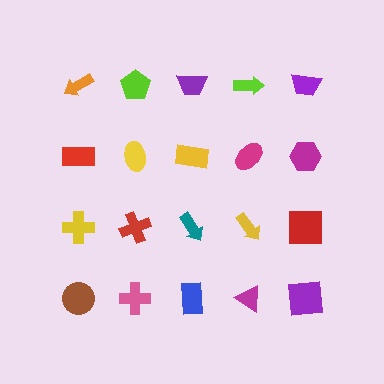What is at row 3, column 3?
A teal arrow.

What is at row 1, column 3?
A purple trapezoid.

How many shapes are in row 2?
5 shapes.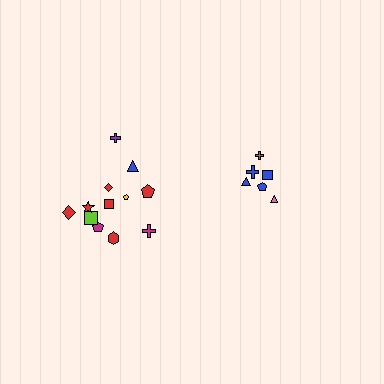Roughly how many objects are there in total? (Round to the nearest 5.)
Roughly 20 objects in total.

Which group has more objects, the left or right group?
The left group.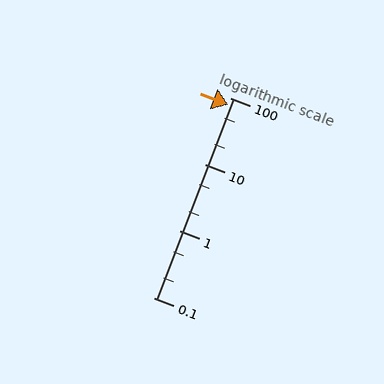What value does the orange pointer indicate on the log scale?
The pointer indicates approximately 79.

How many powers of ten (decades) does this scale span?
The scale spans 3 decades, from 0.1 to 100.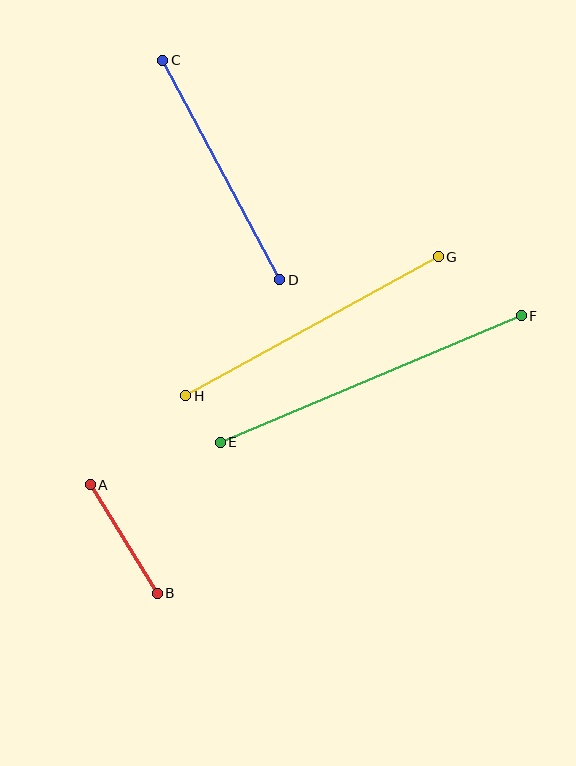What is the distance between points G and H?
The distance is approximately 288 pixels.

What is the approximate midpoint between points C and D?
The midpoint is at approximately (221, 170) pixels.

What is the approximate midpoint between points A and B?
The midpoint is at approximately (124, 539) pixels.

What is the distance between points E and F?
The distance is approximately 326 pixels.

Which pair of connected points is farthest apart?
Points E and F are farthest apart.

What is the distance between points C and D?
The distance is approximately 249 pixels.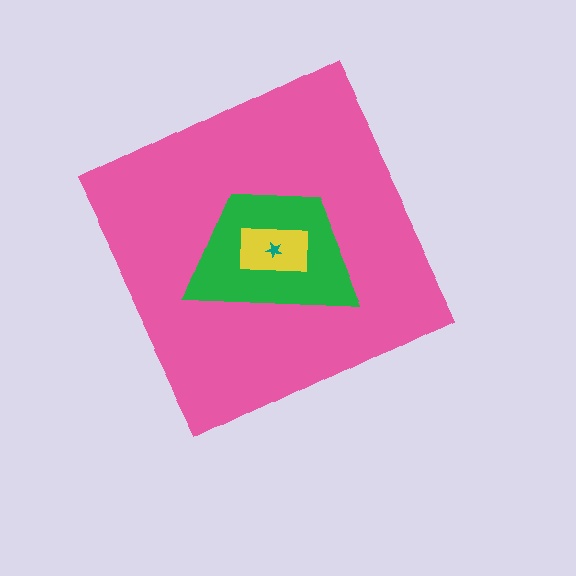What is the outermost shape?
The pink diamond.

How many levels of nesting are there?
4.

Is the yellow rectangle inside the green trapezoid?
Yes.